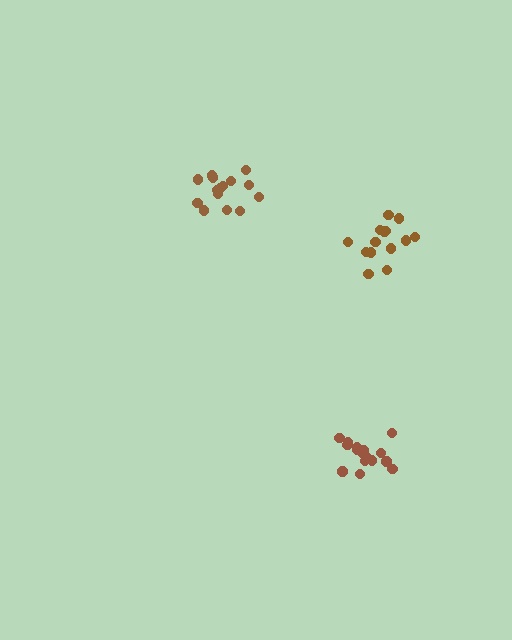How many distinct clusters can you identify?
There are 3 distinct clusters.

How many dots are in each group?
Group 1: 15 dots, Group 2: 14 dots, Group 3: 16 dots (45 total).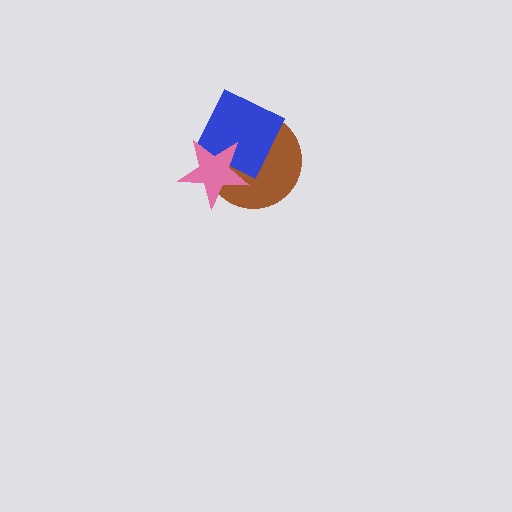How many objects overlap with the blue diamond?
2 objects overlap with the blue diamond.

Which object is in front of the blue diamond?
The pink star is in front of the blue diamond.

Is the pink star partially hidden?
No, no other shape covers it.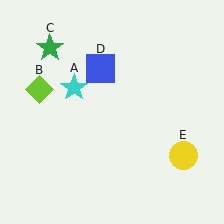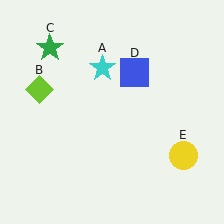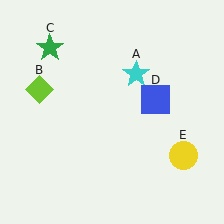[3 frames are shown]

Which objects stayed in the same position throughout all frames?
Lime diamond (object B) and green star (object C) and yellow circle (object E) remained stationary.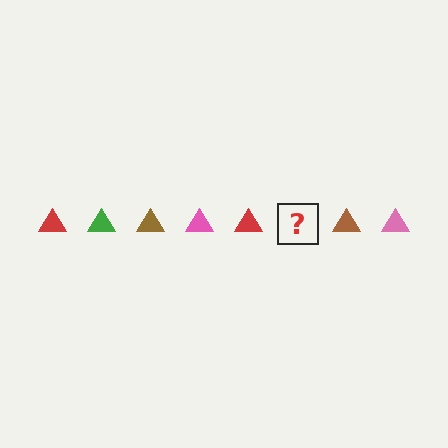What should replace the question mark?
The question mark should be replaced with a green triangle.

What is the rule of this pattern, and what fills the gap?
The rule is that the pattern cycles through red, green, brown, pink triangles. The gap should be filled with a green triangle.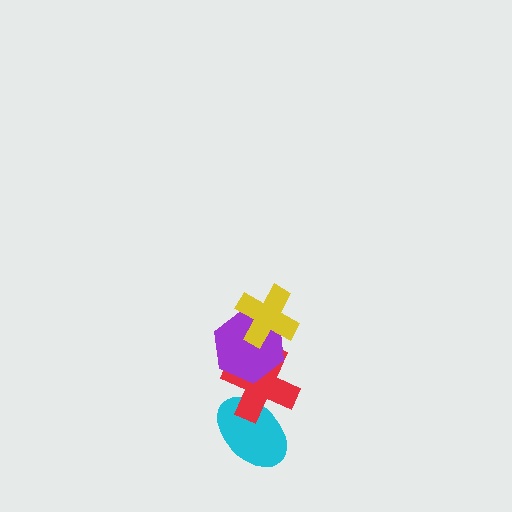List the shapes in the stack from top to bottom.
From top to bottom: the yellow cross, the purple hexagon, the red cross, the cyan ellipse.